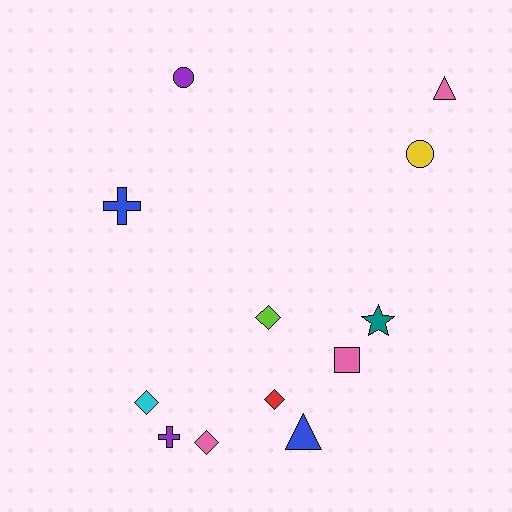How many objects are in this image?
There are 12 objects.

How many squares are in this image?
There is 1 square.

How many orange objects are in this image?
There are no orange objects.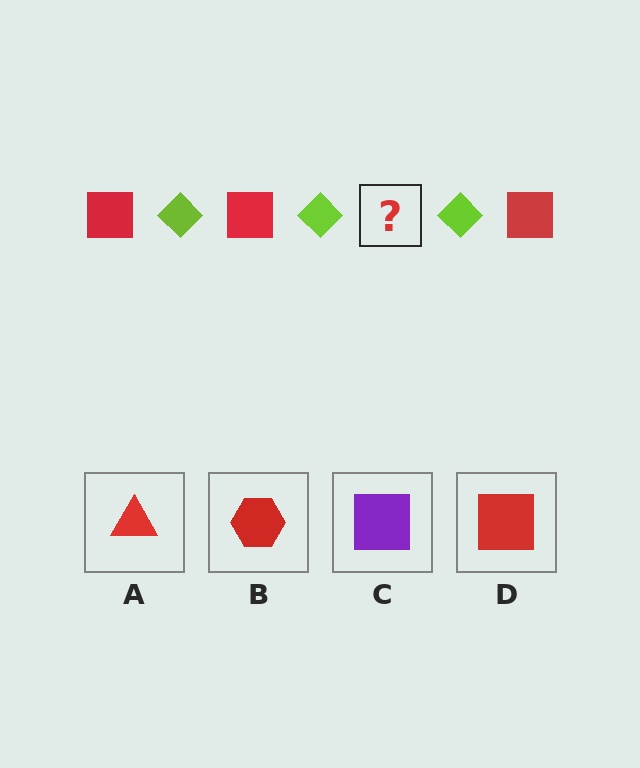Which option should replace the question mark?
Option D.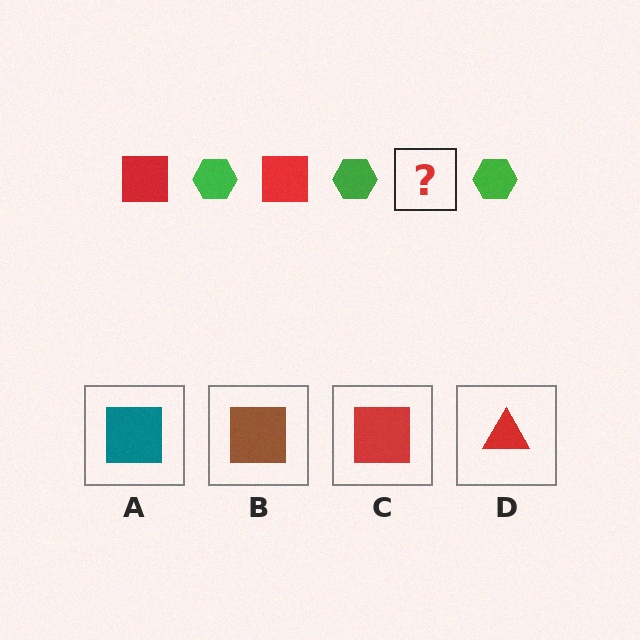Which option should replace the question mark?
Option C.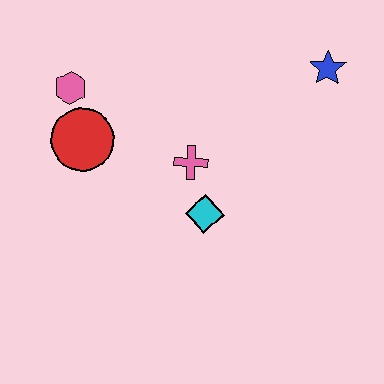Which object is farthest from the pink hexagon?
The blue star is farthest from the pink hexagon.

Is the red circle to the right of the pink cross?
No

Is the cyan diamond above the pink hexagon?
No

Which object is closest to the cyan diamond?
The pink cross is closest to the cyan diamond.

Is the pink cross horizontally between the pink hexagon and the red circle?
No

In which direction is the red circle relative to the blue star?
The red circle is to the left of the blue star.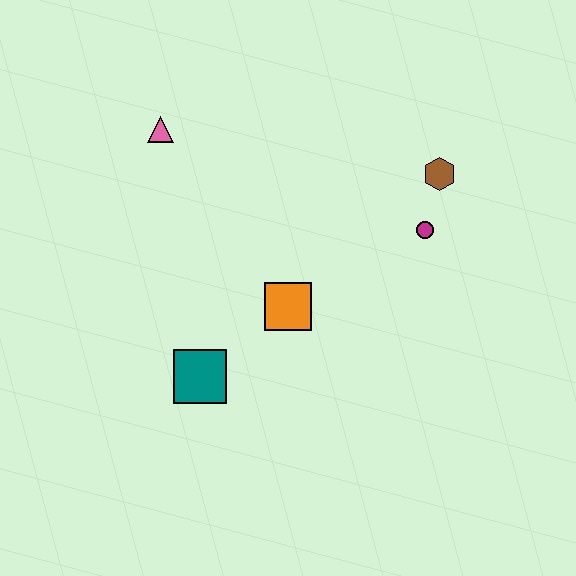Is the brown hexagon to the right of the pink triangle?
Yes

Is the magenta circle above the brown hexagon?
No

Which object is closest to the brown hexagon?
The magenta circle is closest to the brown hexagon.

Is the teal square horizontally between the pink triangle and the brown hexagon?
Yes